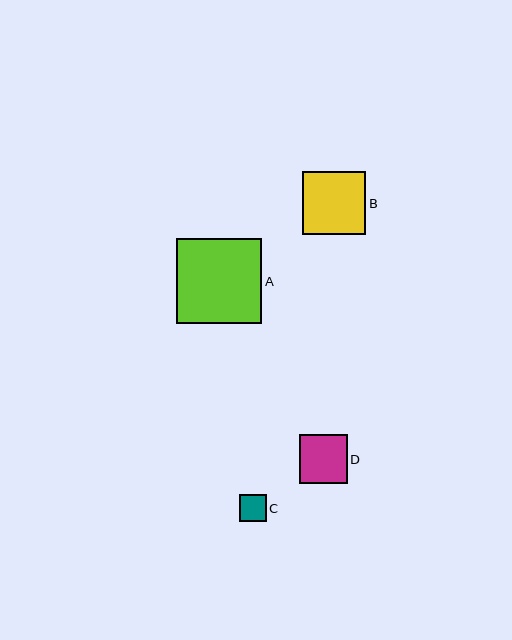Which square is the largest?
Square A is the largest with a size of approximately 85 pixels.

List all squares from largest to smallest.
From largest to smallest: A, B, D, C.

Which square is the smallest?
Square C is the smallest with a size of approximately 26 pixels.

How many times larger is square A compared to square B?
Square A is approximately 1.4 times the size of square B.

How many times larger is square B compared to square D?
Square B is approximately 1.3 times the size of square D.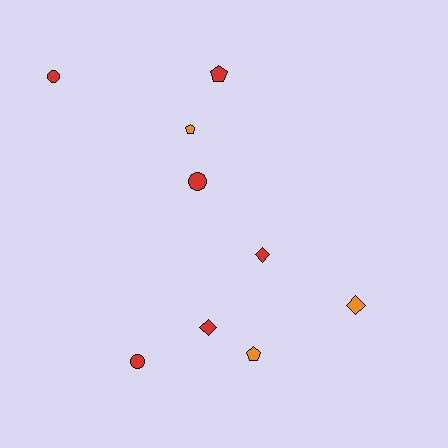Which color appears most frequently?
Red, with 6 objects.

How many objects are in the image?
There are 9 objects.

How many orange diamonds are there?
There is 1 orange diamond.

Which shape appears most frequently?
Diamond, with 3 objects.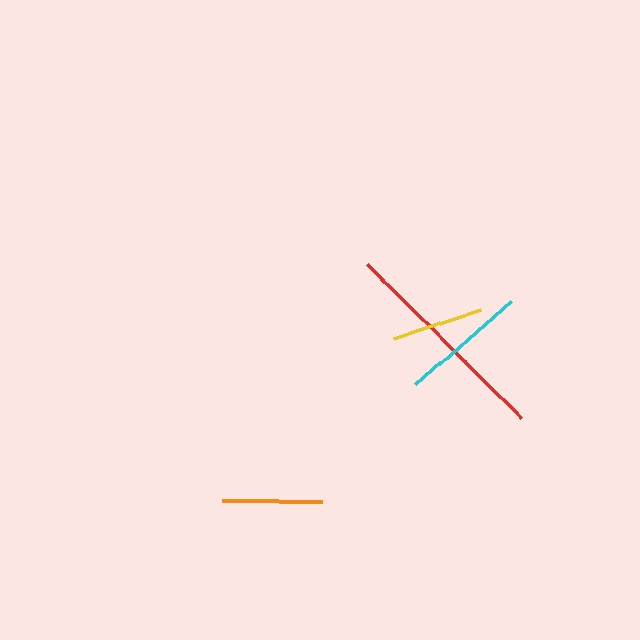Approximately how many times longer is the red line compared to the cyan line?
The red line is approximately 1.7 times the length of the cyan line.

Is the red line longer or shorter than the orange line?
The red line is longer than the orange line.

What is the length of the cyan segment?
The cyan segment is approximately 128 pixels long.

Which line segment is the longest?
The red line is the longest at approximately 217 pixels.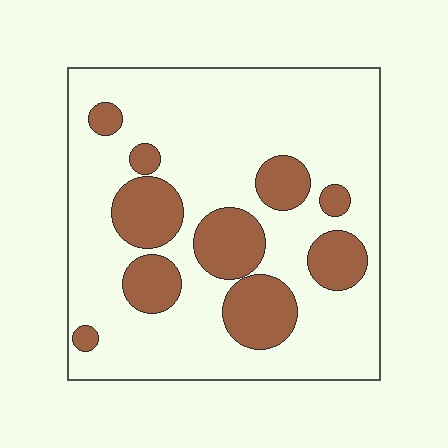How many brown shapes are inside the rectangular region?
10.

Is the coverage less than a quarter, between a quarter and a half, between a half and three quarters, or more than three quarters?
Less than a quarter.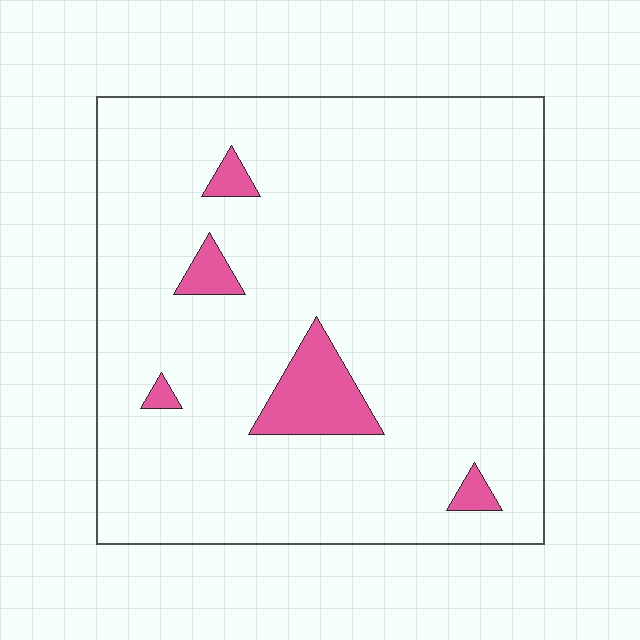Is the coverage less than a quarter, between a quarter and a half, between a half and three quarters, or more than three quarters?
Less than a quarter.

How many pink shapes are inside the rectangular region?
5.